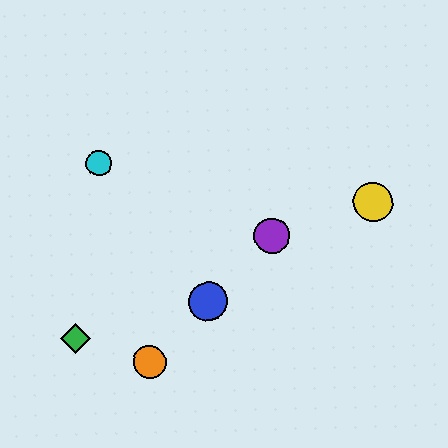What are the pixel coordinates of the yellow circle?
The yellow circle is at (373, 202).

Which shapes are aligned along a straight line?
The red diamond, the blue circle, the purple circle, the orange circle are aligned along a straight line.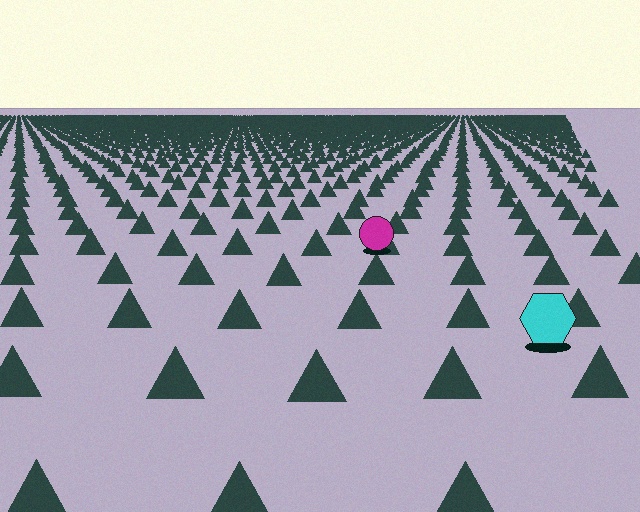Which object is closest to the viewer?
The cyan hexagon is closest. The texture marks near it are larger and more spread out.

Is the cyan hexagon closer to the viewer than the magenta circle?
Yes. The cyan hexagon is closer — you can tell from the texture gradient: the ground texture is coarser near it.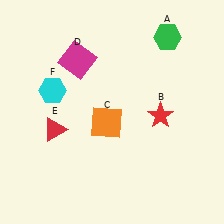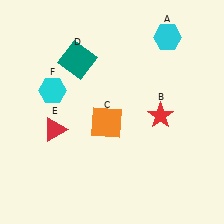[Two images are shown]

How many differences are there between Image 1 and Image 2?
There are 2 differences between the two images.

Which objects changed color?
A changed from green to cyan. D changed from magenta to teal.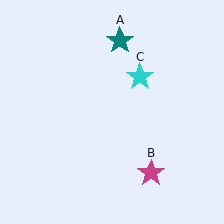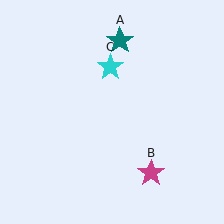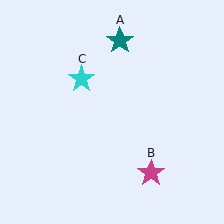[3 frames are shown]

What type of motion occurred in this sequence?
The cyan star (object C) rotated counterclockwise around the center of the scene.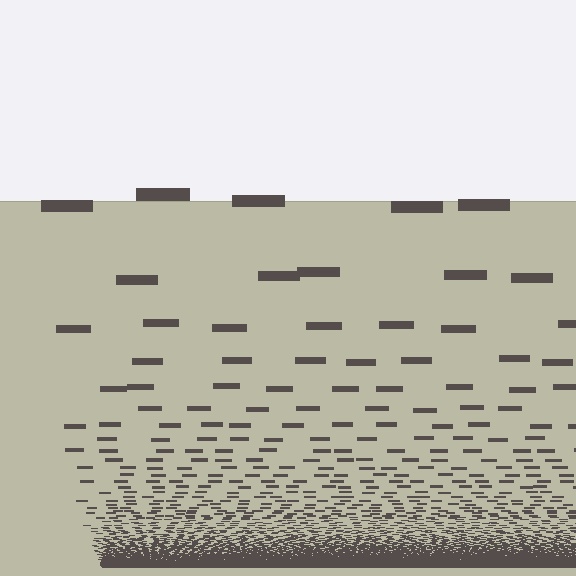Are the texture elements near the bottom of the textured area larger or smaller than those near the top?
Smaller. The gradient is inverted — elements near the bottom are smaller and denser.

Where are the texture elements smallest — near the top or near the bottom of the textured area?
Near the bottom.